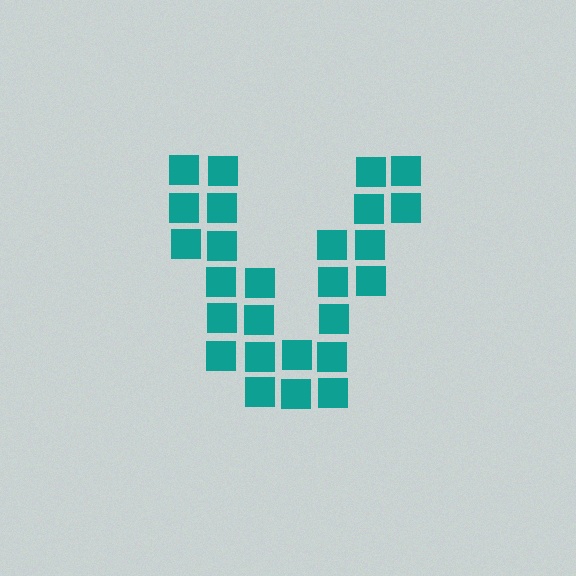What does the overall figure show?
The overall figure shows the letter V.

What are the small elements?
The small elements are squares.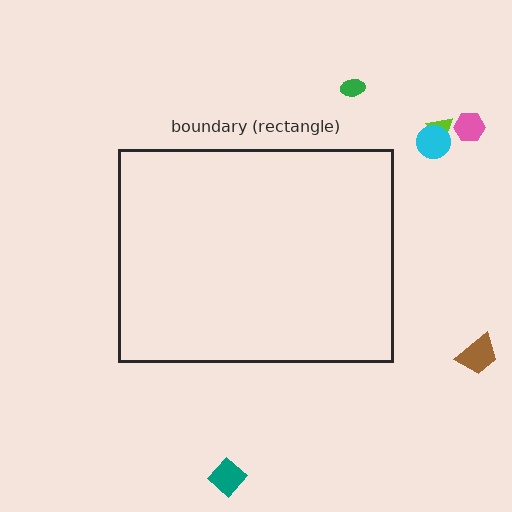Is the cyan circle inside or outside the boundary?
Outside.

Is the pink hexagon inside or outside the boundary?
Outside.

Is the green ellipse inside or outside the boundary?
Outside.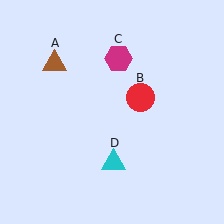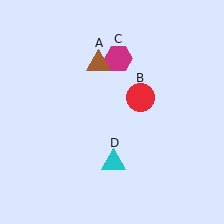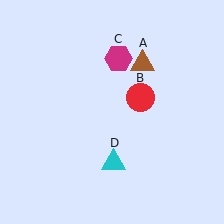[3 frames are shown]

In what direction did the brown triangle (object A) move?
The brown triangle (object A) moved right.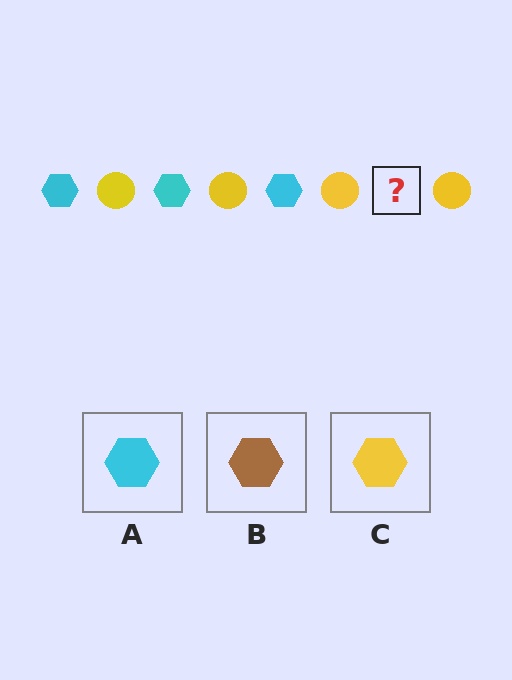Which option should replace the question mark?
Option A.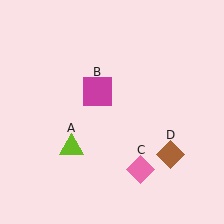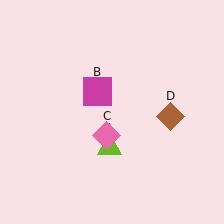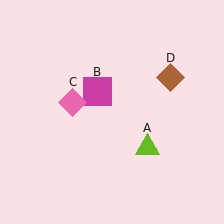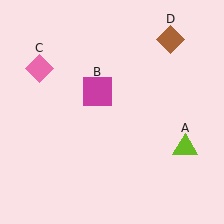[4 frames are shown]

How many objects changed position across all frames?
3 objects changed position: lime triangle (object A), pink diamond (object C), brown diamond (object D).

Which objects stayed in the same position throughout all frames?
Magenta square (object B) remained stationary.